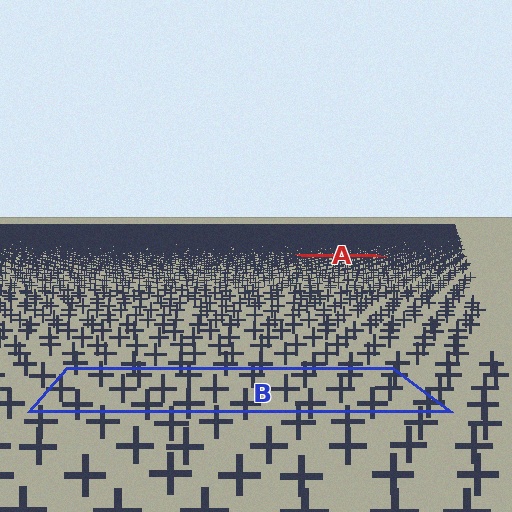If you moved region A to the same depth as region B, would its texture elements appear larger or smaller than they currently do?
They would appear larger. At a closer depth, the same texture elements are projected at a bigger on-screen size.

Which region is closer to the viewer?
Region B is closer. The texture elements there are larger and more spread out.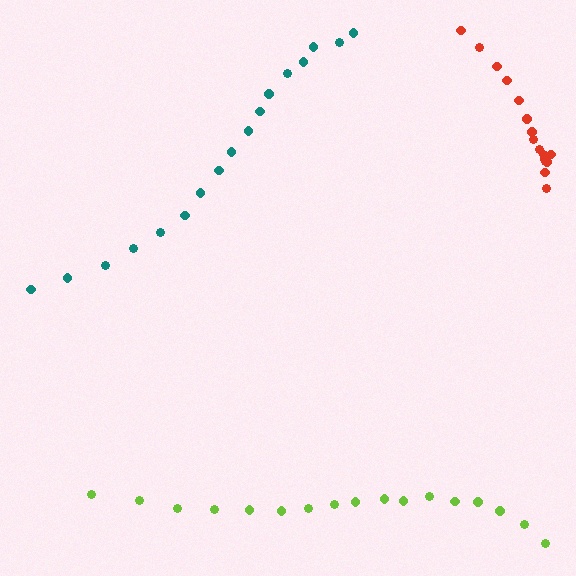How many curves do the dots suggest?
There are 3 distinct paths.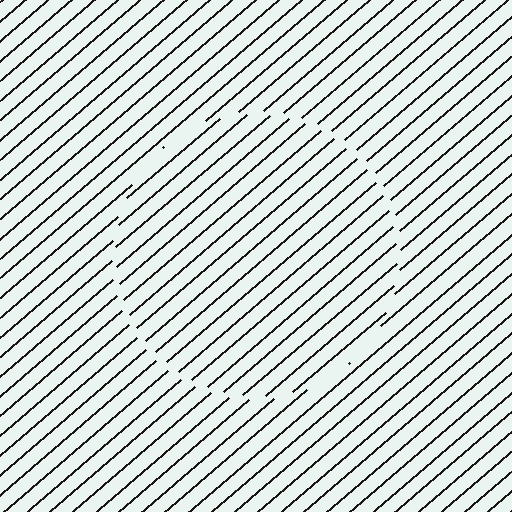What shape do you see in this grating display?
An illusory circle. The interior of the shape contains the same grating, shifted by half a period — the contour is defined by the phase discontinuity where line-ends from the inner and outer gratings abut.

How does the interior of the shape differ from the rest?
The interior of the shape contains the same grating, shifted by half a period — the contour is defined by the phase discontinuity where line-ends from the inner and outer gratings abut.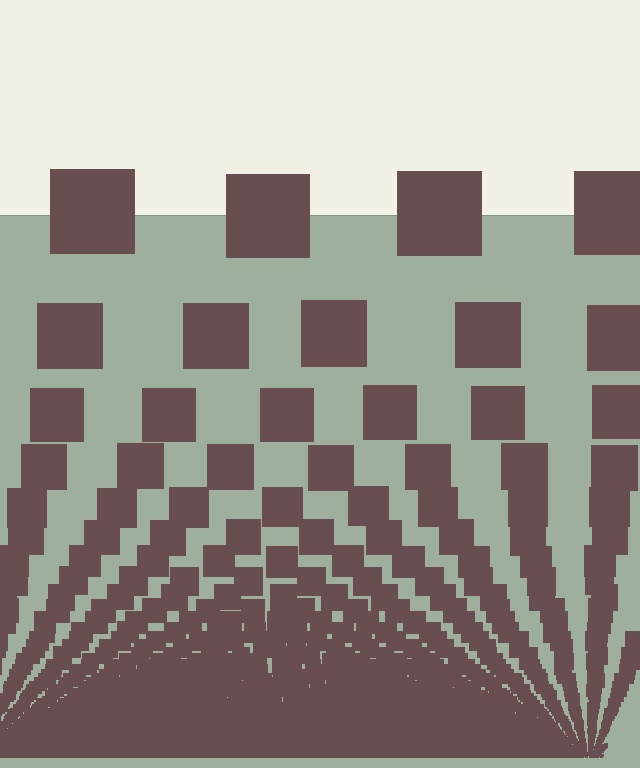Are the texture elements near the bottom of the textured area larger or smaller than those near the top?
Smaller. The gradient is inverted — elements near the bottom are smaller and denser.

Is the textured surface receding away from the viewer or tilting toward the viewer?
The surface appears to tilt toward the viewer. Texture elements get larger and sparser toward the top.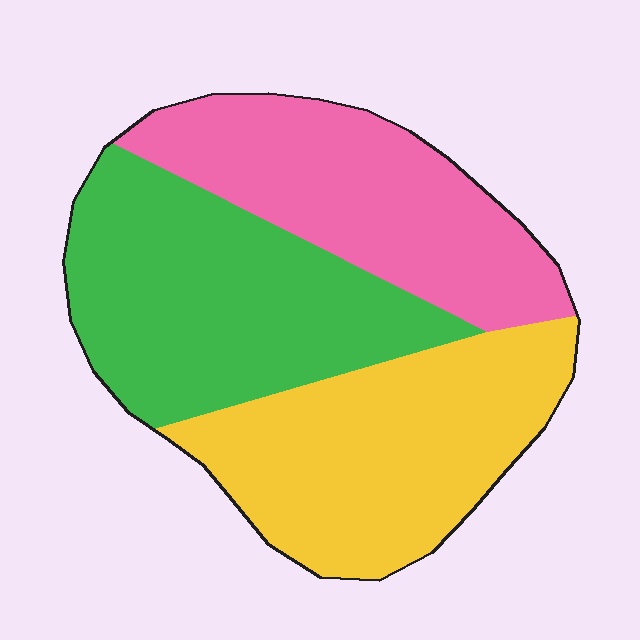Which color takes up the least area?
Pink, at roughly 30%.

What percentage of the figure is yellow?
Yellow takes up between a quarter and a half of the figure.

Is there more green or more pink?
Green.